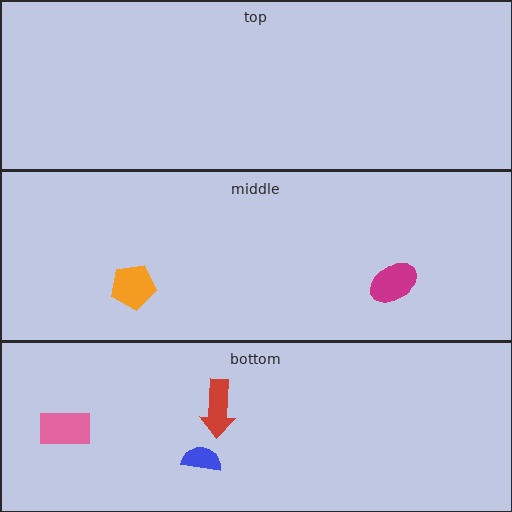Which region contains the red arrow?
The bottom region.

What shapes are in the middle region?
The magenta ellipse, the orange pentagon.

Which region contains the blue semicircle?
The bottom region.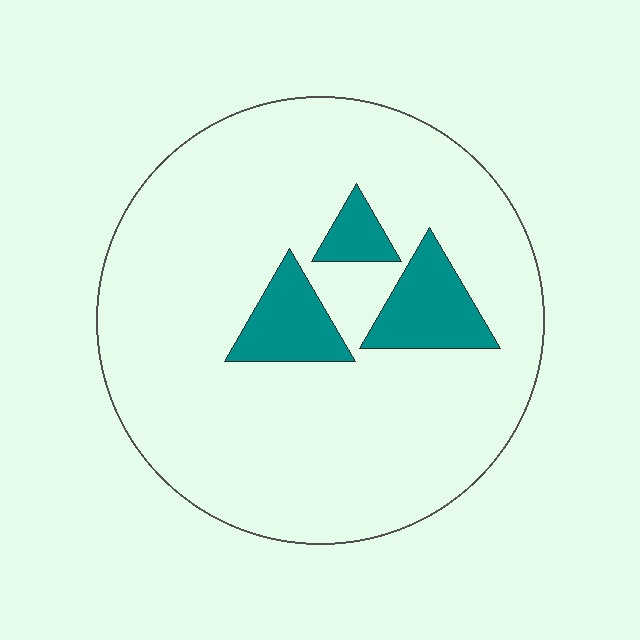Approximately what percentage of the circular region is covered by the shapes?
Approximately 15%.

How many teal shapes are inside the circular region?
3.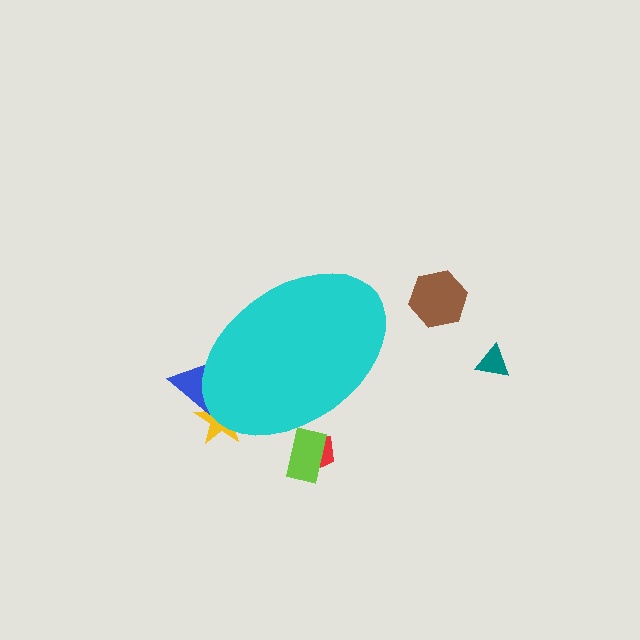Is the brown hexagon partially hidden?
No, the brown hexagon is fully visible.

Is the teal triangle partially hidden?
No, the teal triangle is fully visible.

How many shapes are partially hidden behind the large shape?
4 shapes are partially hidden.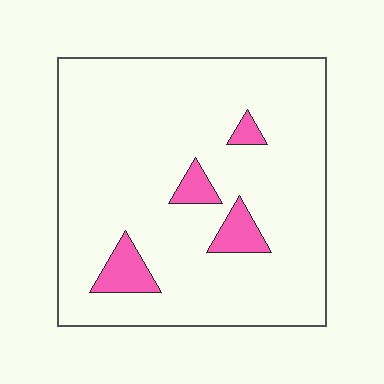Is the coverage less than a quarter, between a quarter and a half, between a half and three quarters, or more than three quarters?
Less than a quarter.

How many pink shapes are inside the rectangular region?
4.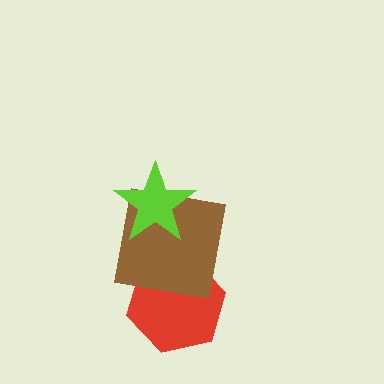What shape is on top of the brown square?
The lime star is on top of the brown square.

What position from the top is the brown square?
The brown square is 2nd from the top.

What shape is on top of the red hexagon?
The brown square is on top of the red hexagon.